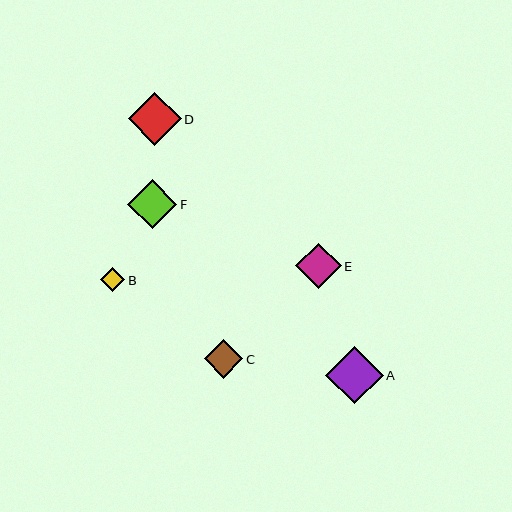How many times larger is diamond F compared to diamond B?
Diamond F is approximately 2.0 times the size of diamond B.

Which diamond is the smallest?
Diamond B is the smallest with a size of approximately 24 pixels.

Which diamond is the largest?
Diamond A is the largest with a size of approximately 58 pixels.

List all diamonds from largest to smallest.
From largest to smallest: A, D, F, E, C, B.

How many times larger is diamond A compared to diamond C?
Diamond A is approximately 1.5 times the size of diamond C.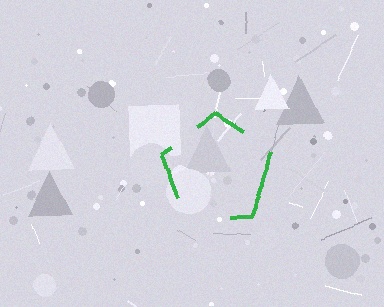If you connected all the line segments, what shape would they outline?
They would outline a pentagon.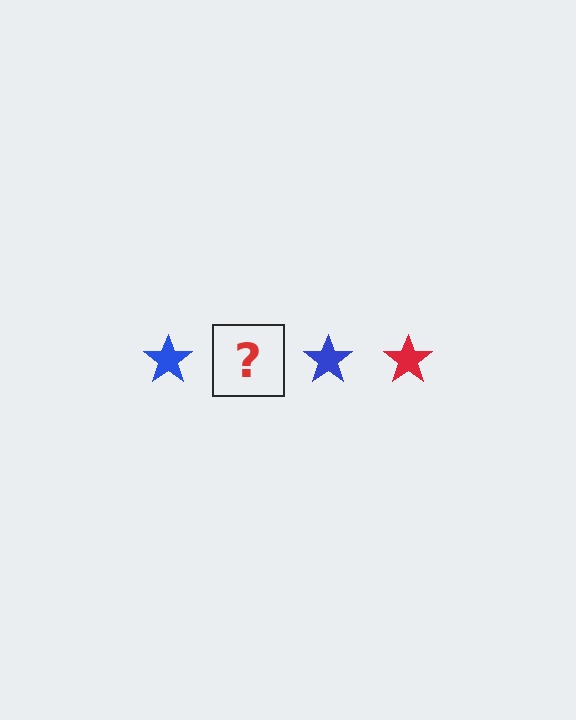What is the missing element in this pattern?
The missing element is a red star.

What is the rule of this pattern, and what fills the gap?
The rule is that the pattern cycles through blue, red stars. The gap should be filled with a red star.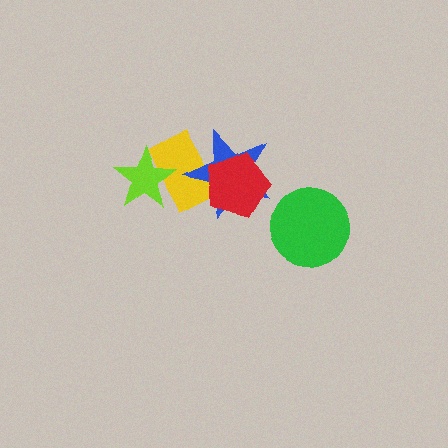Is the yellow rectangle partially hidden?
Yes, it is partially covered by another shape.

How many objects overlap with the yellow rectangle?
3 objects overlap with the yellow rectangle.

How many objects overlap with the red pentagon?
2 objects overlap with the red pentagon.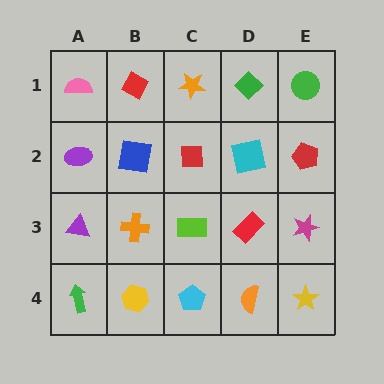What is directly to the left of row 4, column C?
A yellow hexagon.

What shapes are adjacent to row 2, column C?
An orange star (row 1, column C), a lime rectangle (row 3, column C), a blue square (row 2, column B), a cyan square (row 2, column D).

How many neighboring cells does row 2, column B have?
4.